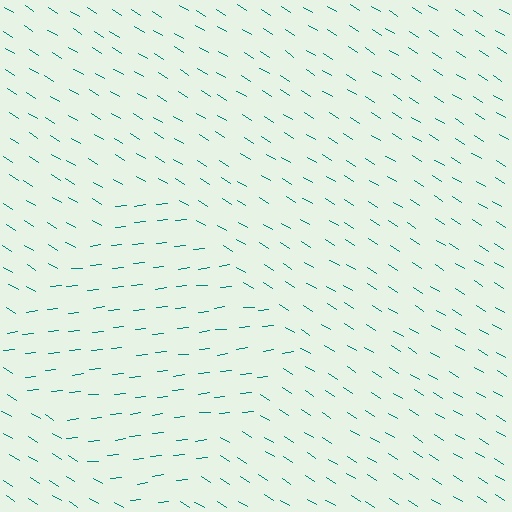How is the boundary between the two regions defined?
The boundary is defined purely by a change in line orientation (approximately 38 degrees difference). All lines are the same color and thickness.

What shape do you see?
I see a diamond.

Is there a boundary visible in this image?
Yes, there is a texture boundary formed by a change in line orientation.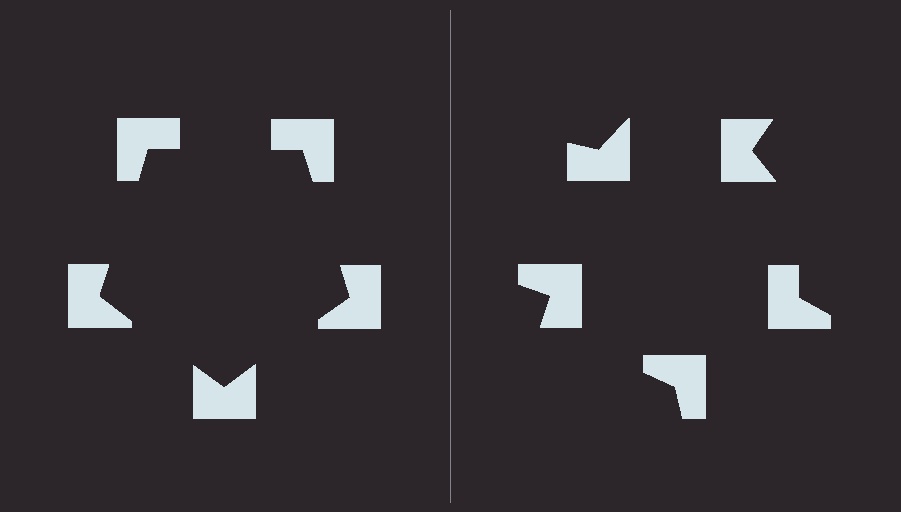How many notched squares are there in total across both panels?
10 — 5 on each side.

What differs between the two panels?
The notched squares are positioned identically on both sides; only the wedge orientations differ. On the left they align to a pentagon; on the right they are misaligned.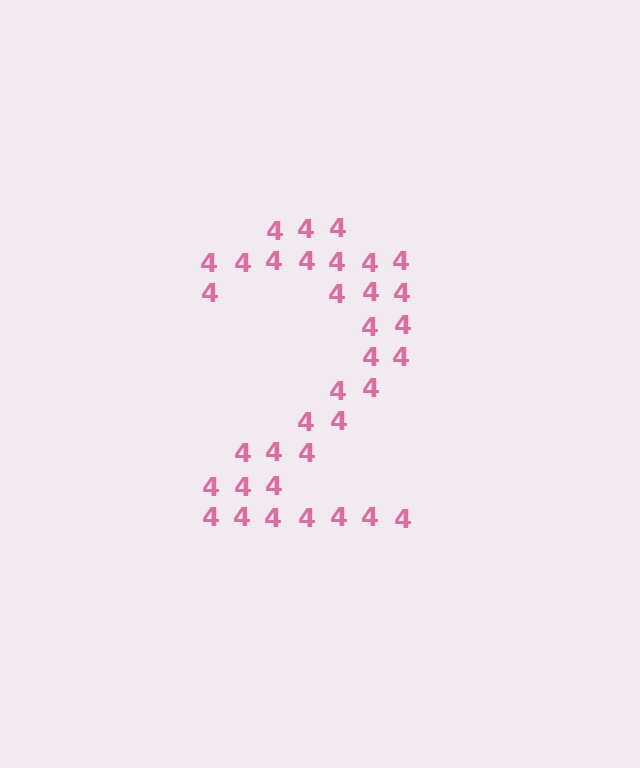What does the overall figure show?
The overall figure shows the digit 2.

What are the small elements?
The small elements are digit 4's.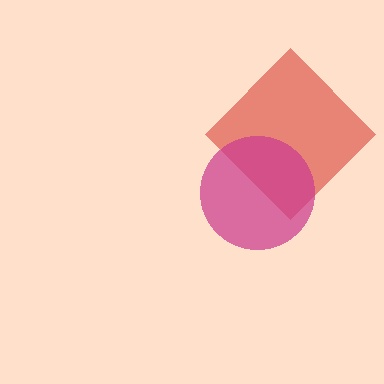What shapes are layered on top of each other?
The layered shapes are: a red diamond, a magenta circle.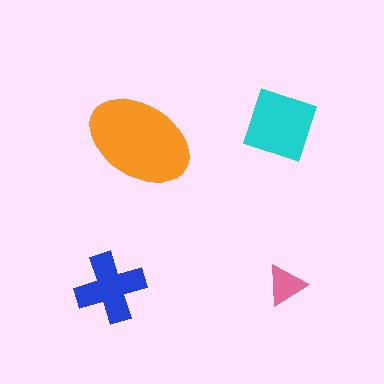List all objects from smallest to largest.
The pink triangle, the blue cross, the cyan square, the orange ellipse.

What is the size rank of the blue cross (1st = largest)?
3rd.